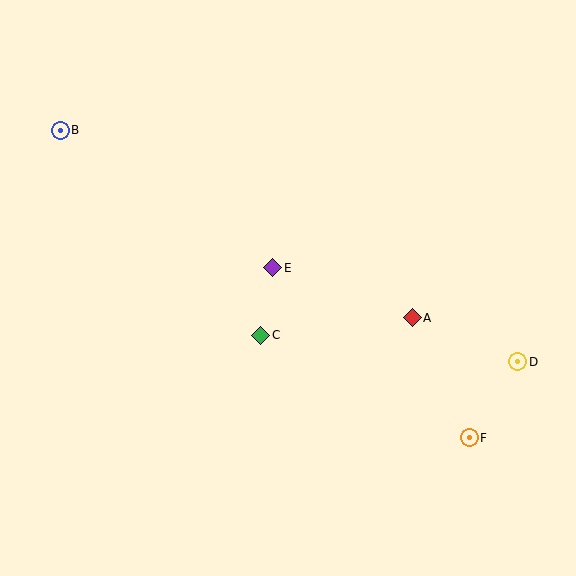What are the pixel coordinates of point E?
Point E is at (273, 268).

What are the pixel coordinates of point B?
Point B is at (60, 130).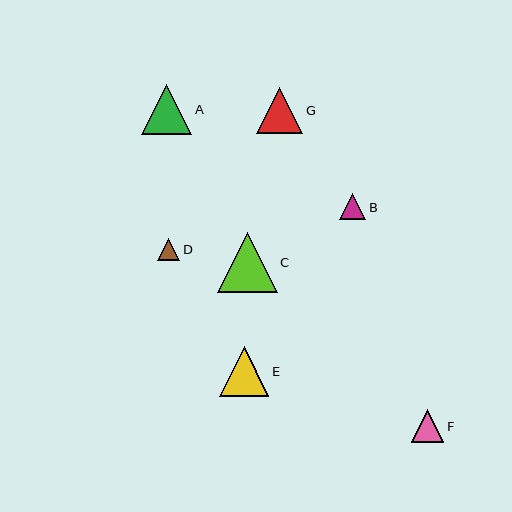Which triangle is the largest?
Triangle C is the largest with a size of approximately 60 pixels.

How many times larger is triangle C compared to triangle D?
Triangle C is approximately 2.7 times the size of triangle D.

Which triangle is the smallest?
Triangle D is the smallest with a size of approximately 22 pixels.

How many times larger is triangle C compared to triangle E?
Triangle C is approximately 1.2 times the size of triangle E.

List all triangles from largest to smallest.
From largest to smallest: C, A, E, G, F, B, D.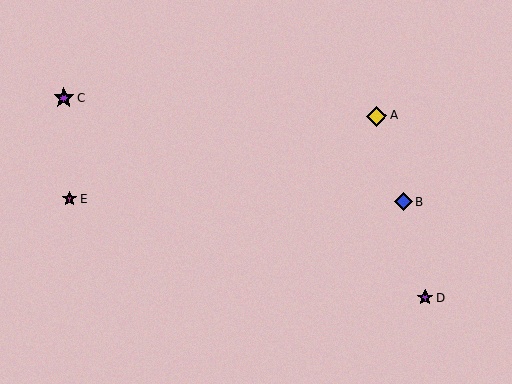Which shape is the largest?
The purple star (labeled C) is the largest.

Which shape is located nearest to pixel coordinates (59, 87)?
The purple star (labeled C) at (64, 98) is nearest to that location.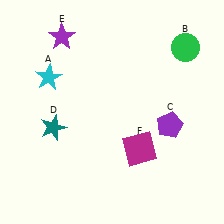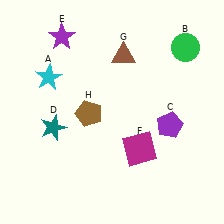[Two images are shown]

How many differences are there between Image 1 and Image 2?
There are 2 differences between the two images.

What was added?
A brown triangle (G), a brown pentagon (H) were added in Image 2.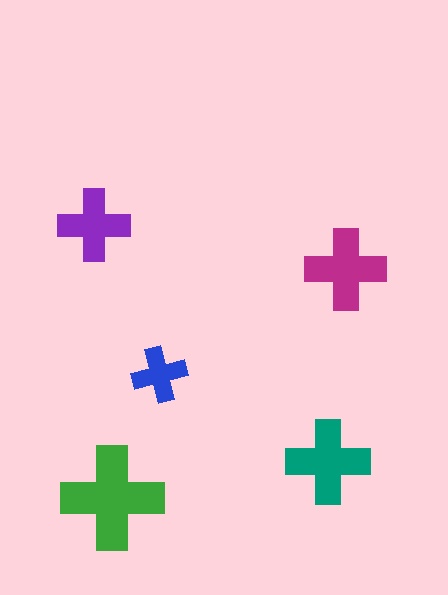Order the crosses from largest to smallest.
the green one, the teal one, the magenta one, the purple one, the blue one.